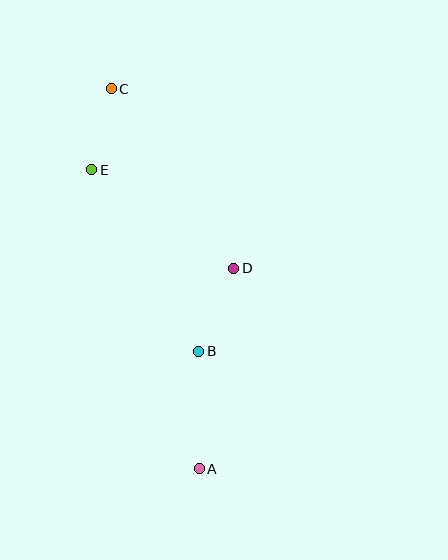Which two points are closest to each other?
Points C and E are closest to each other.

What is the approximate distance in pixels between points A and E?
The distance between A and E is approximately 318 pixels.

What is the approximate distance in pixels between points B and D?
The distance between B and D is approximately 90 pixels.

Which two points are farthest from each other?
Points A and C are farthest from each other.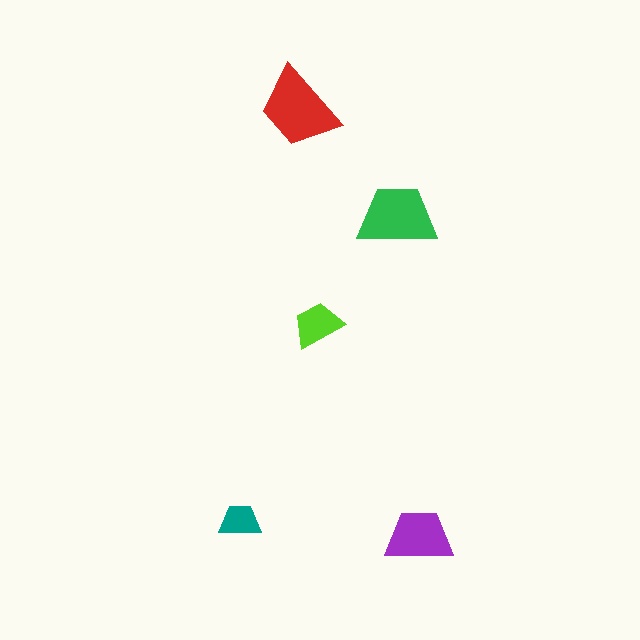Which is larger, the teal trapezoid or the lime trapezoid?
The lime one.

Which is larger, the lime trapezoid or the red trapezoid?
The red one.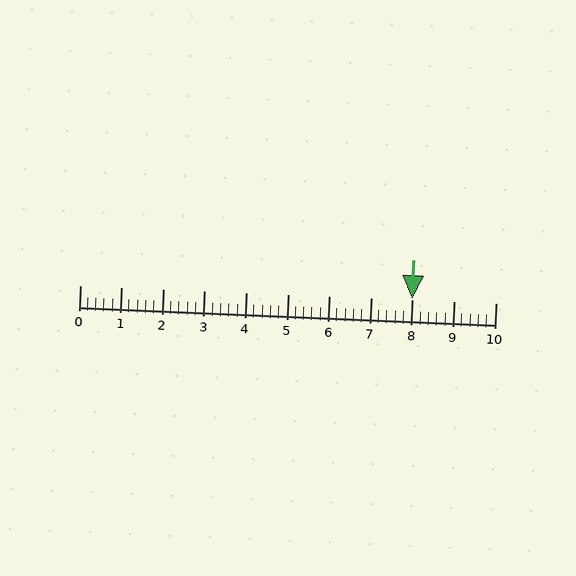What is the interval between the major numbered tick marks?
The major tick marks are spaced 1 units apart.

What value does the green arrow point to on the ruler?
The green arrow points to approximately 8.0.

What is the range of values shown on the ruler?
The ruler shows values from 0 to 10.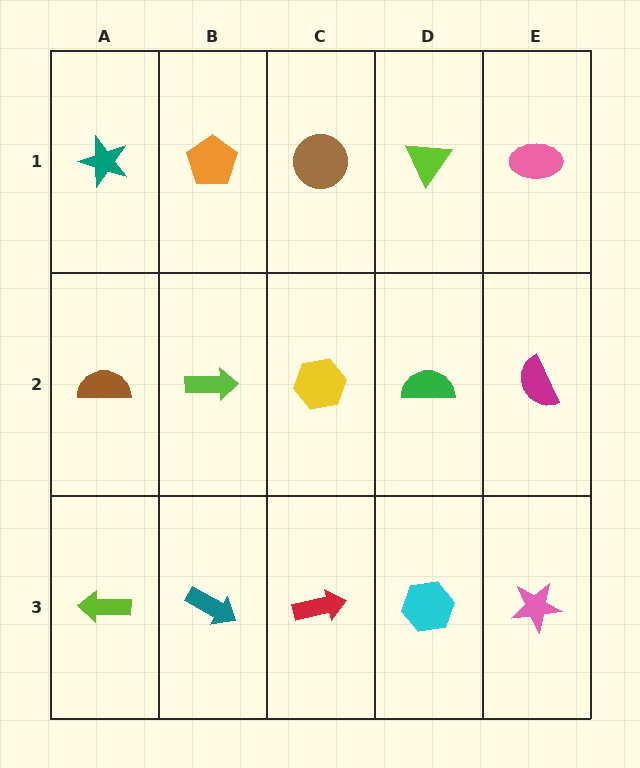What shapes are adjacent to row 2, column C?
A brown circle (row 1, column C), a red arrow (row 3, column C), a lime arrow (row 2, column B), a green semicircle (row 2, column D).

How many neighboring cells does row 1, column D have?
3.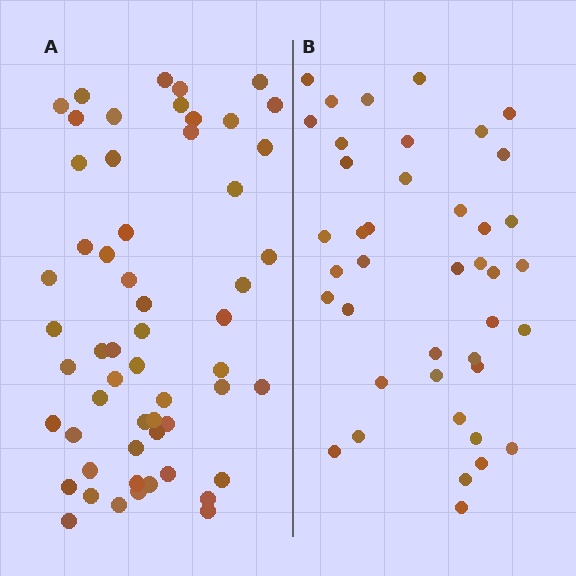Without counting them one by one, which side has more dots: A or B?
Region A (the left region) has more dots.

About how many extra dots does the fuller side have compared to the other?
Region A has approximately 15 more dots than region B.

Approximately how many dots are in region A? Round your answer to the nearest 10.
About 60 dots. (The exact count is 56, which rounds to 60.)